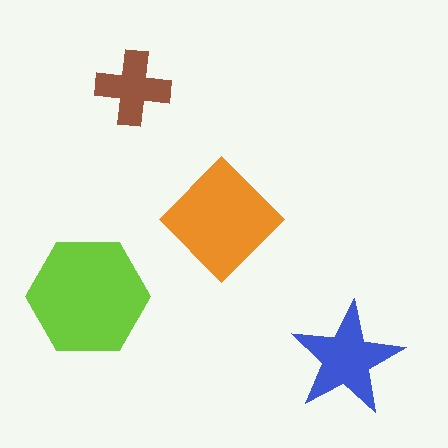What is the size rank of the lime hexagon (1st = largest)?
1st.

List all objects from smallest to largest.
The brown cross, the blue star, the orange diamond, the lime hexagon.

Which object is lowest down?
The blue star is bottommost.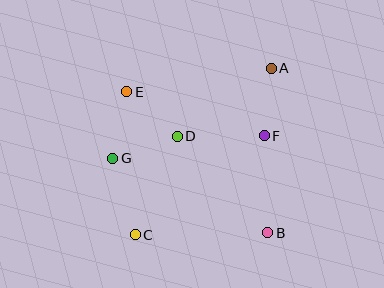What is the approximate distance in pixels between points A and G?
The distance between A and G is approximately 182 pixels.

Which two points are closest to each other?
Points D and E are closest to each other.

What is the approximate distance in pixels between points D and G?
The distance between D and G is approximately 69 pixels.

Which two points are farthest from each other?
Points A and C are farthest from each other.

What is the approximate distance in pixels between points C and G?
The distance between C and G is approximately 80 pixels.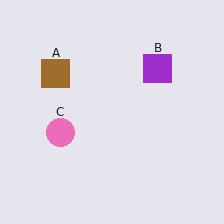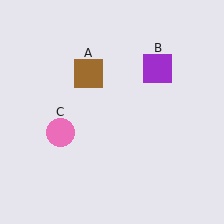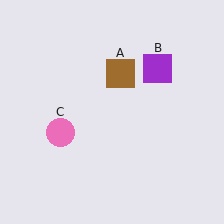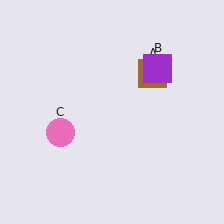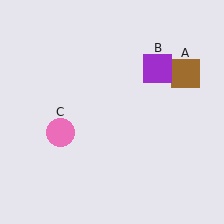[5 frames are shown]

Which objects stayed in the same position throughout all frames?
Purple square (object B) and pink circle (object C) remained stationary.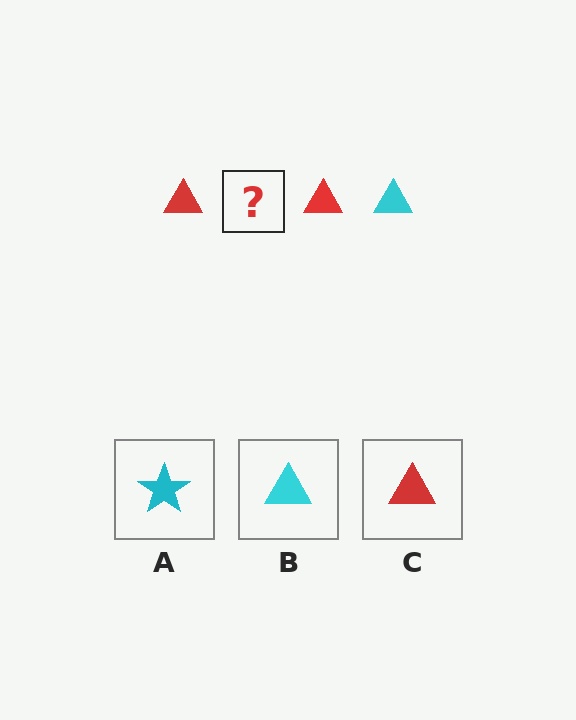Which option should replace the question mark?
Option B.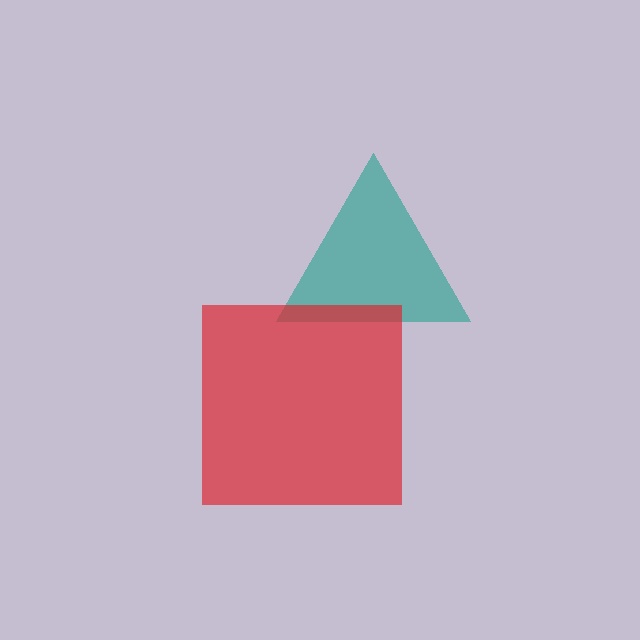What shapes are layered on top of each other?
The layered shapes are: a teal triangle, a red square.